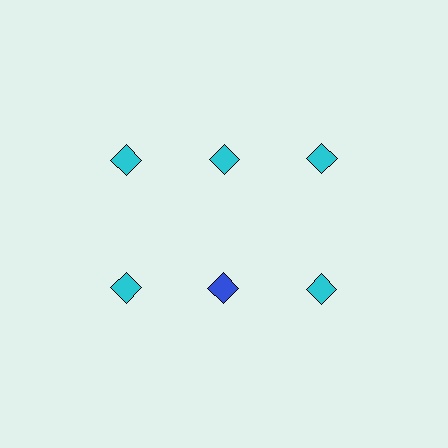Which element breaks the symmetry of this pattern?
The blue diamond in the second row, second from left column breaks the symmetry. All other shapes are cyan diamonds.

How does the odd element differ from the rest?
It has a different color: blue instead of cyan.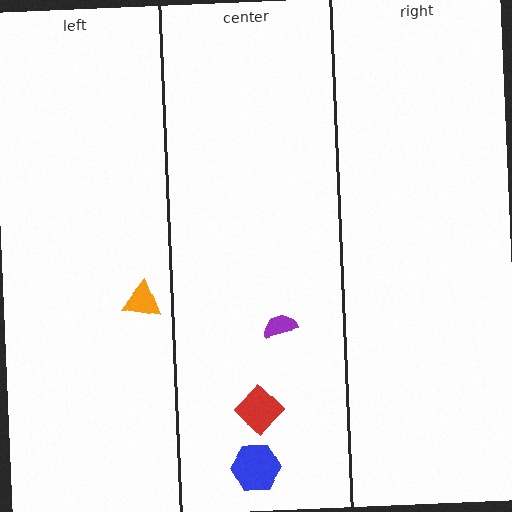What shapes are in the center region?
The red diamond, the purple semicircle, the blue hexagon.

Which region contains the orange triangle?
The left region.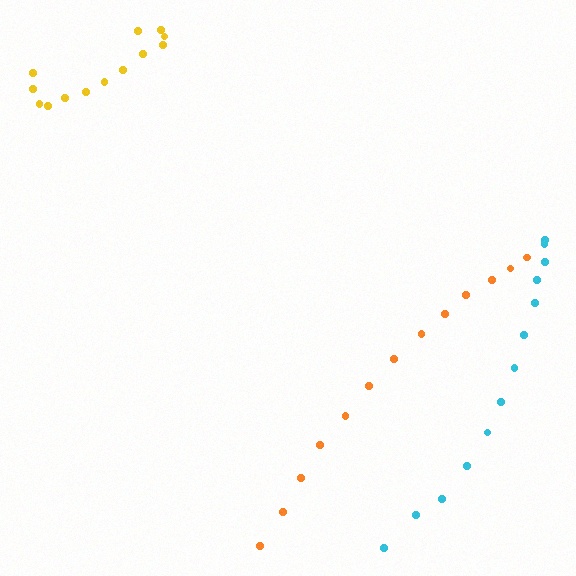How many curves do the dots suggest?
There are 3 distinct paths.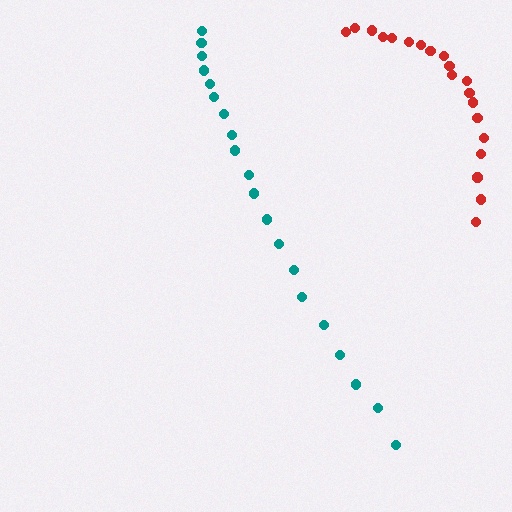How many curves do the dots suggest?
There are 2 distinct paths.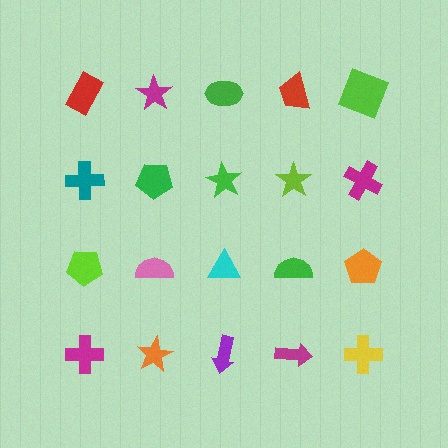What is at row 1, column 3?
A green ellipse.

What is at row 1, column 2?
A magenta star.